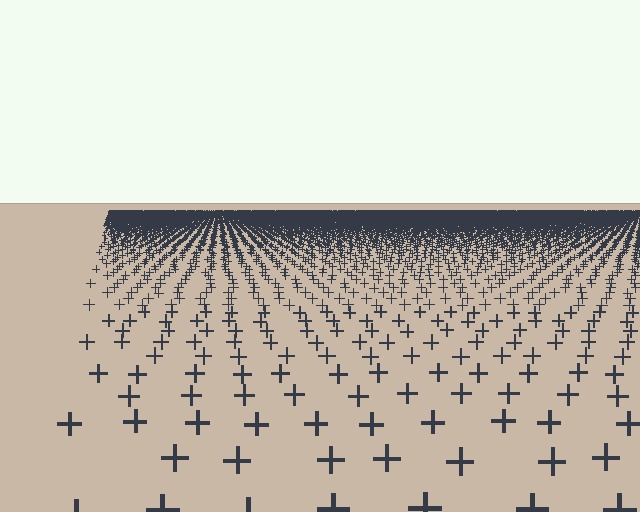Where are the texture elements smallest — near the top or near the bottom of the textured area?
Near the top.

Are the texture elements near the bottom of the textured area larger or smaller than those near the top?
Larger. Near the bottom, elements are closer to the viewer and appear at a bigger on-screen size.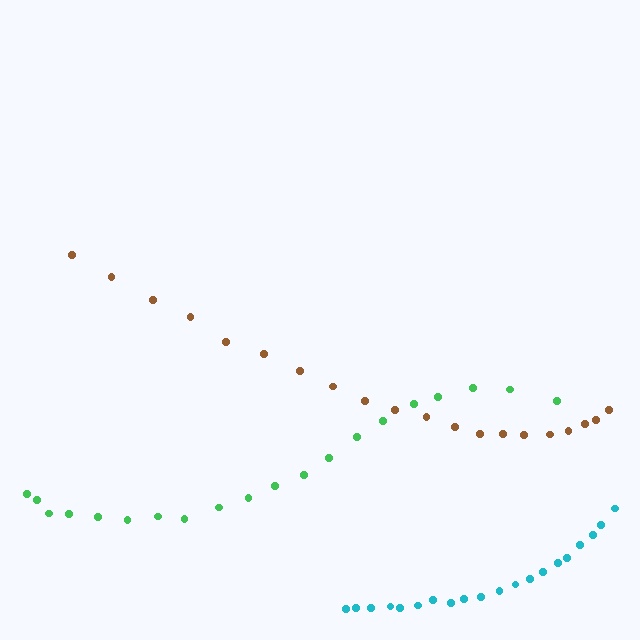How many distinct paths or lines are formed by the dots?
There are 3 distinct paths.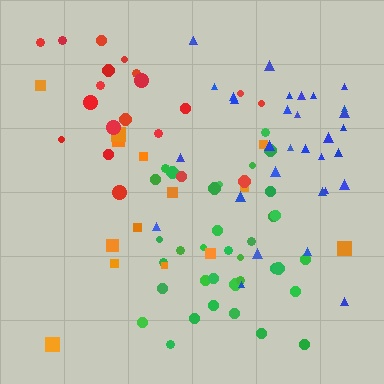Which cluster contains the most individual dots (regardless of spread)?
Green (35).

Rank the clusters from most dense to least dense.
green, blue, red, orange.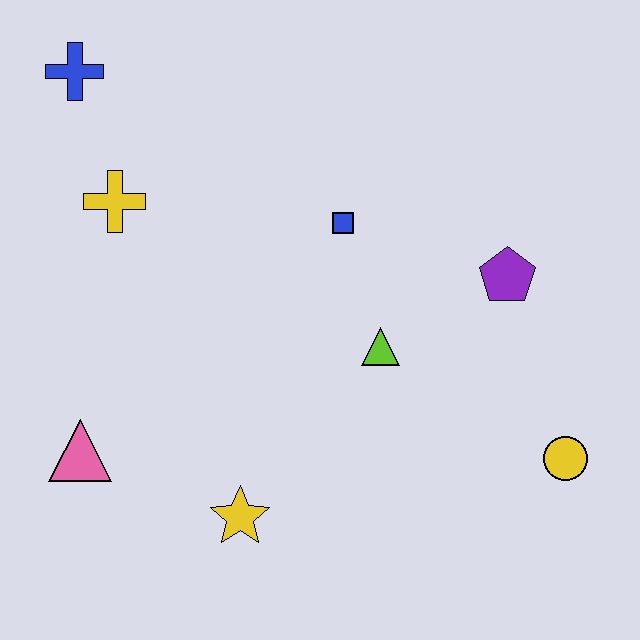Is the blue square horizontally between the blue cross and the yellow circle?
Yes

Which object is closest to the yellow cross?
The blue cross is closest to the yellow cross.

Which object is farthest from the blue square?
The pink triangle is farthest from the blue square.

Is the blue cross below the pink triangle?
No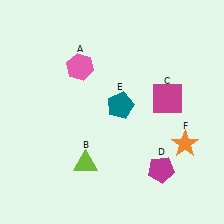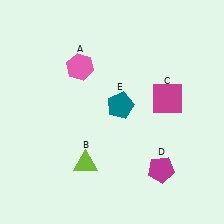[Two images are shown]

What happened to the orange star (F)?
The orange star (F) was removed in Image 2. It was in the bottom-right area of Image 1.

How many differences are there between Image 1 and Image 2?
There is 1 difference between the two images.